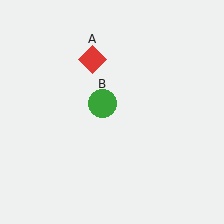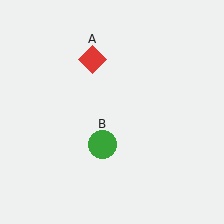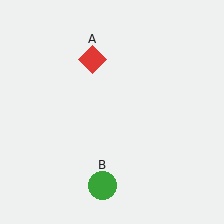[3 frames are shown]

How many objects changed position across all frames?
1 object changed position: green circle (object B).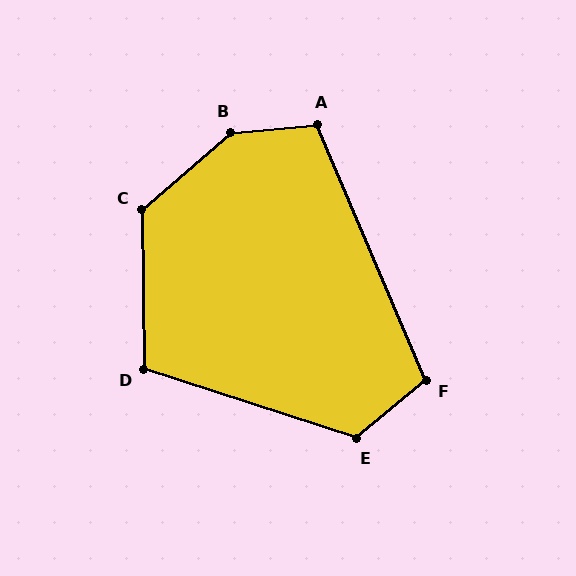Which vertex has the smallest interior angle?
F, at approximately 107 degrees.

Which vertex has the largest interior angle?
B, at approximately 144 degrees.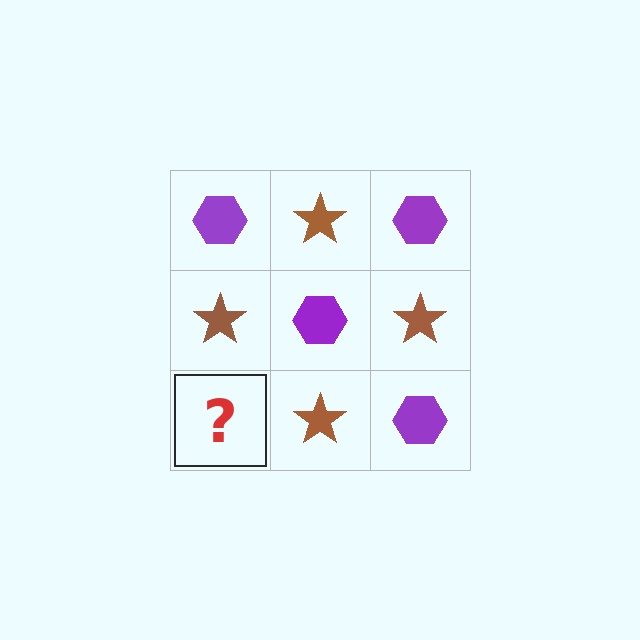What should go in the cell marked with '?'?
The missing cell should contain a purple hexagon.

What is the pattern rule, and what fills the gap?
The rule is that it alternates purple hexagon and brown star in a checkerboard pattern. The gap should be filled with a purple hexagon.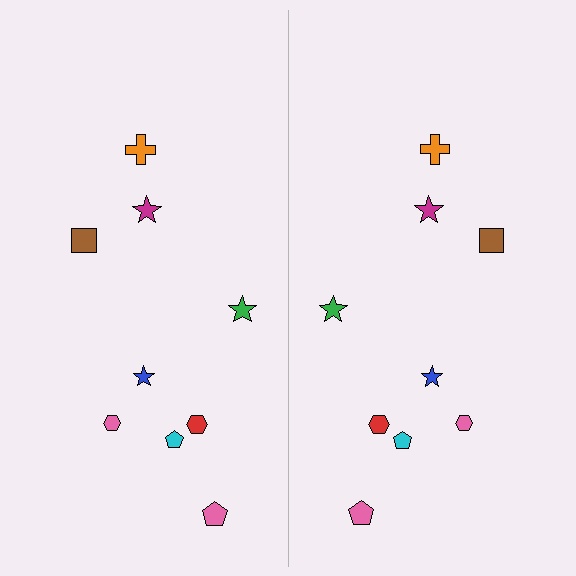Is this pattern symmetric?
Yes, this pattern has bilateral (reflection) symmetry.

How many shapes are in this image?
There are 18 shapes in this image.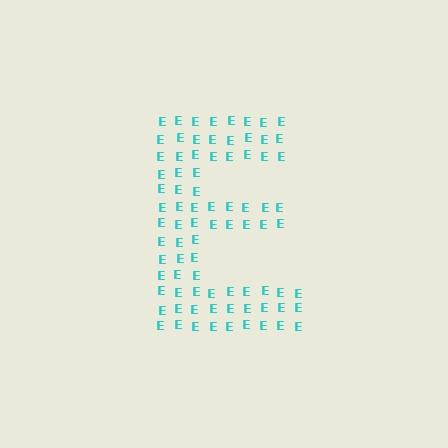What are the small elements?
The small elements are letter E's.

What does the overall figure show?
The overall figure shows the letter E.